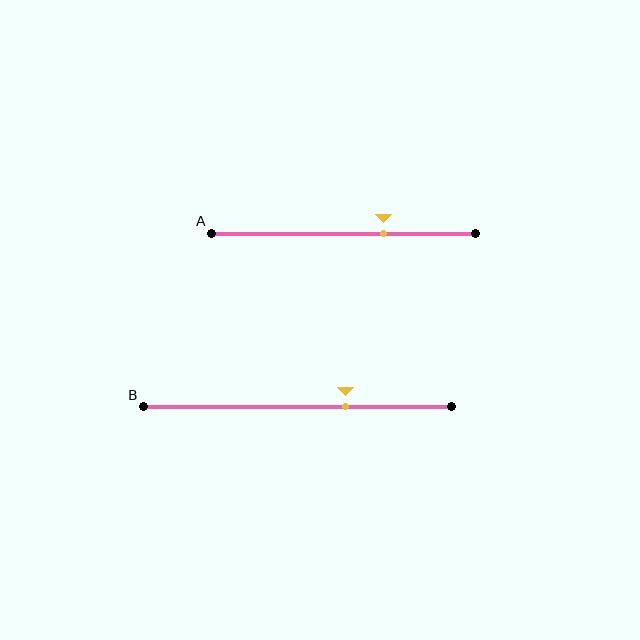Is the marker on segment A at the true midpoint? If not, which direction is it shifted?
No, the marker on segment A is shifted to the right by about 15% of the segment length.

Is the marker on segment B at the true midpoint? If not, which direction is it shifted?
No, the marker on segment B is shifted to the right by about 15% of the segment length.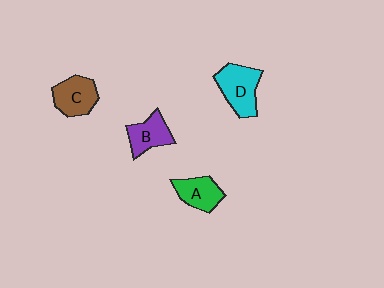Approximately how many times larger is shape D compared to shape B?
Approximately 1.4 times.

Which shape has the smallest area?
Shape B (purple).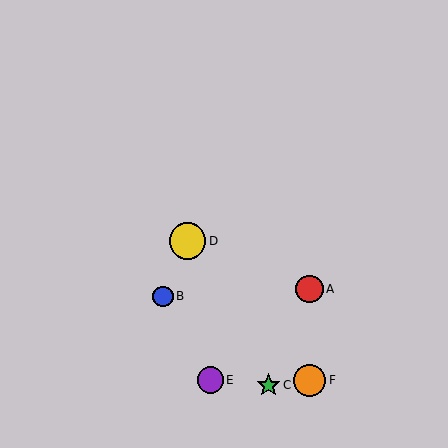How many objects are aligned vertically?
2 objects (A, F) are aligned vertically.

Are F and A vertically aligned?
Yes, both are at x≈310.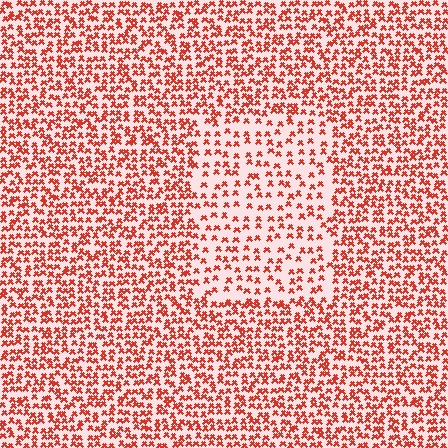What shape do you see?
I see a rectangle.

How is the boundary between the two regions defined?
The boundary is defined by a change in element density (approximately 1.9x ratio). All elements are the same color, size, and shape.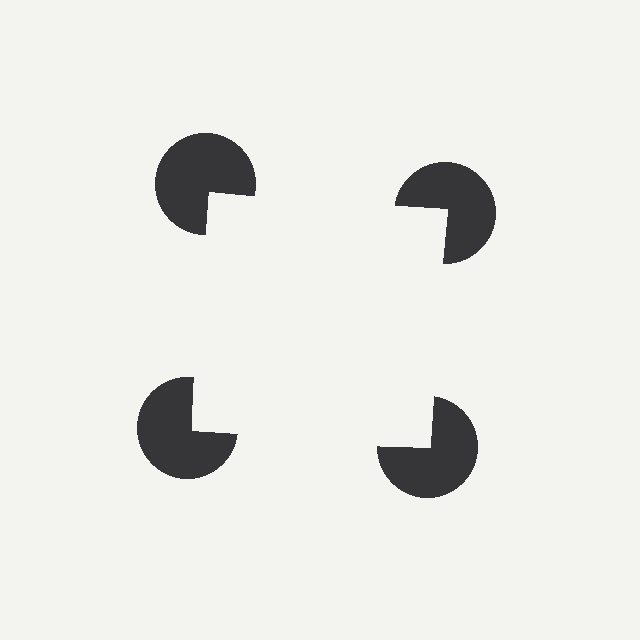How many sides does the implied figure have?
4 sides.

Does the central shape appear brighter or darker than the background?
It typically appears slightly brighter than the background, even though no actual brightness change is drawn.